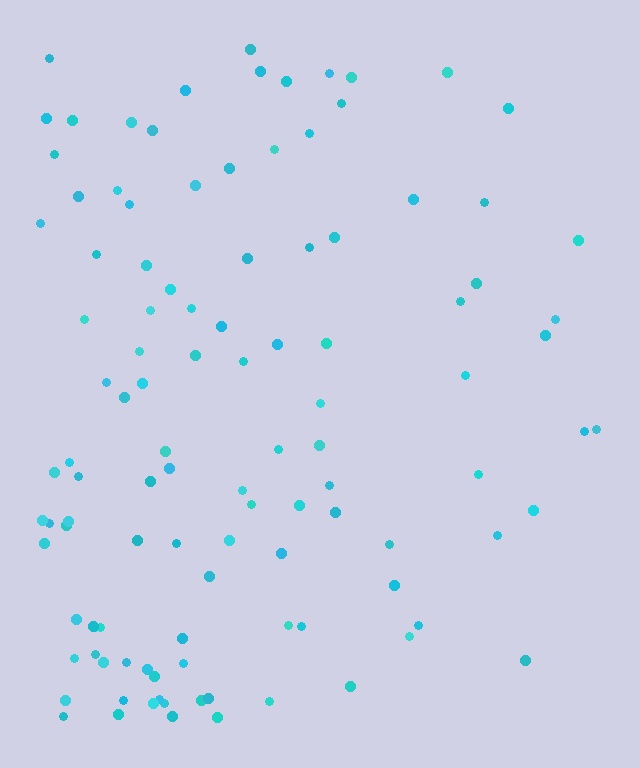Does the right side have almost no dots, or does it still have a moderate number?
Still a moderate number, just noticeably fewer than the left.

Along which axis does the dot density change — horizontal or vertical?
Horizontal.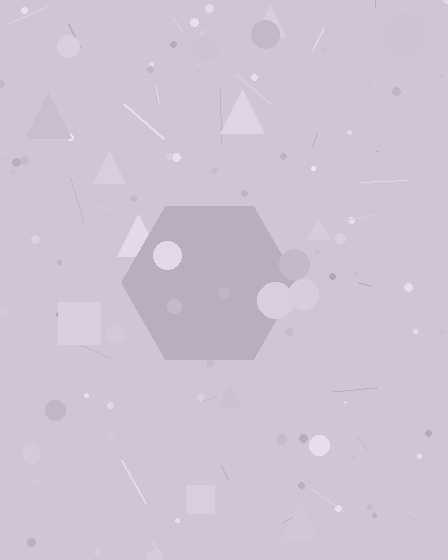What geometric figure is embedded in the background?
A hexagon is embedded in the background.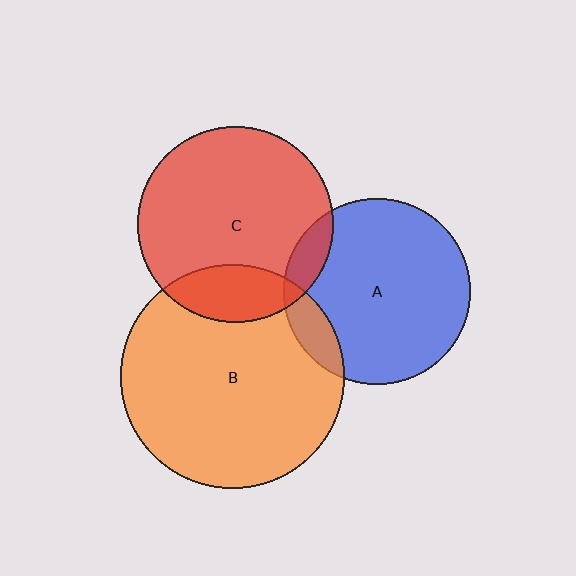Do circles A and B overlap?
Yes.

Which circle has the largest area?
Circle B (orange).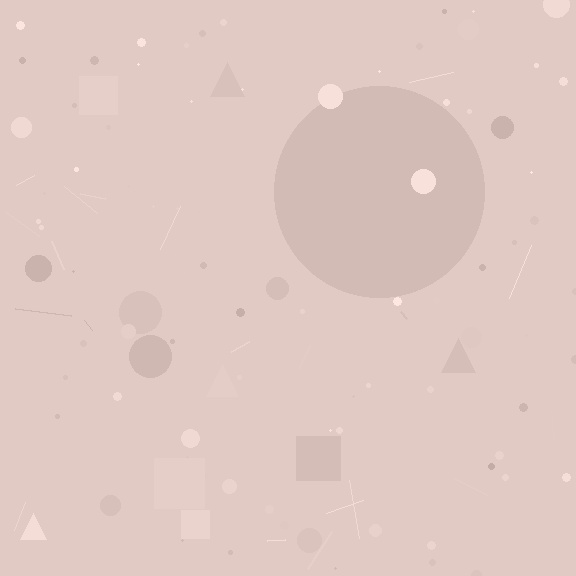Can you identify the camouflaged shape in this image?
The camouflaged shape is a circle.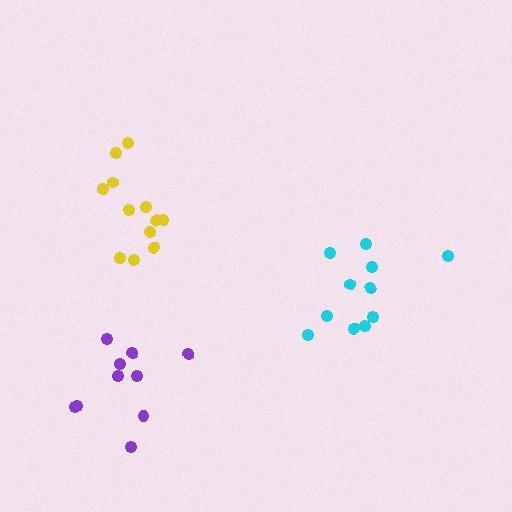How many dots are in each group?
Group 1: 11 dots, Group 2: 12 dots, Group 3: 10 dots (33 total).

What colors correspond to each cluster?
The clusters are colored: cyan, yellow, purple.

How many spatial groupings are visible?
There are 3 spatial groupings.